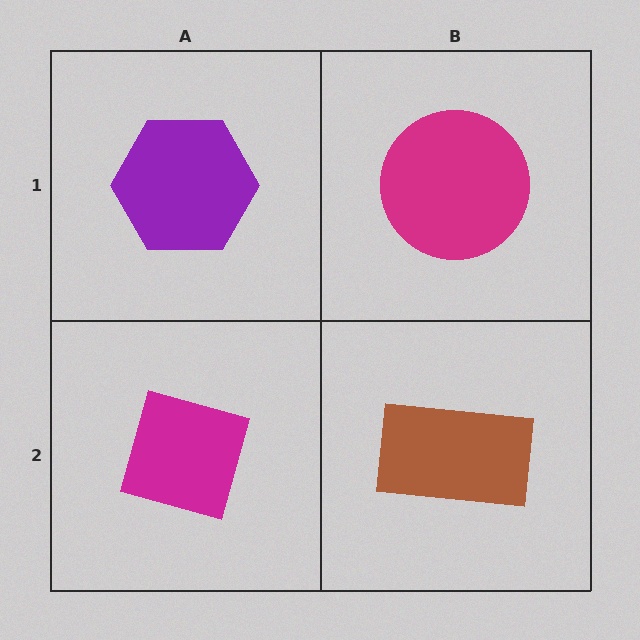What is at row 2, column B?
A brown rectangle.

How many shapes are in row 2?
2 shapes.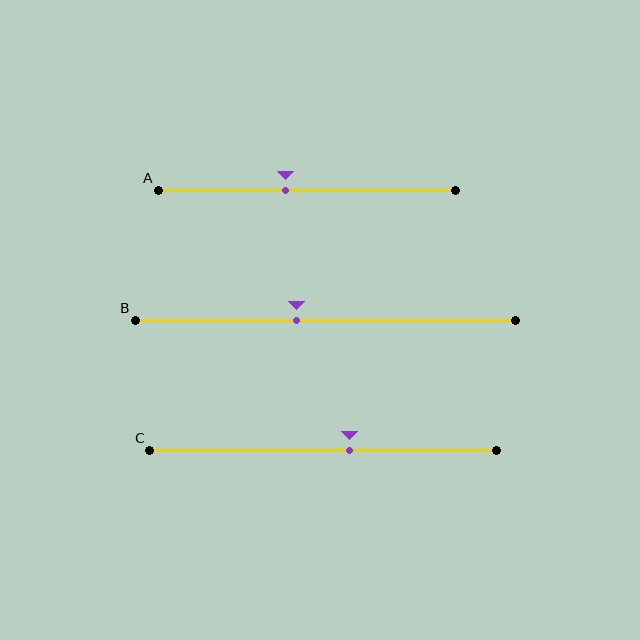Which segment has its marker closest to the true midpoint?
Segment A has its marker closest to the true midpoint.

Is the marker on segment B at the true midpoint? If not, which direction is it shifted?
No, the marker on segment B is shifted to the left by about 8% of the segment length.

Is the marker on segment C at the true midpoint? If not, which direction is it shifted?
No, the marker on segment C is shifted to the right by about 8% of the segment length.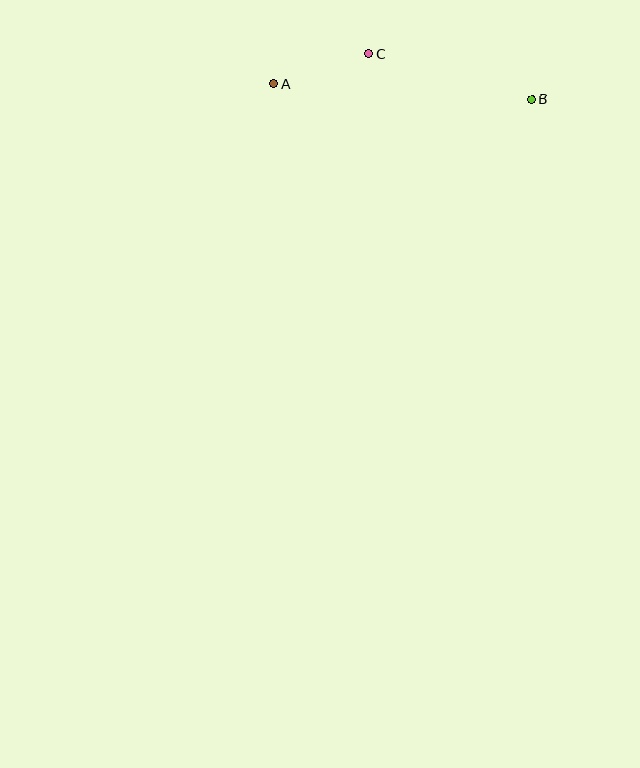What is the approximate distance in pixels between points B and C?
The distance between B and C is approximately 169 pixels.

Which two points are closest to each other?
Points A and C are closest to each other.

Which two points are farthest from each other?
Points A and B are farthest from each other.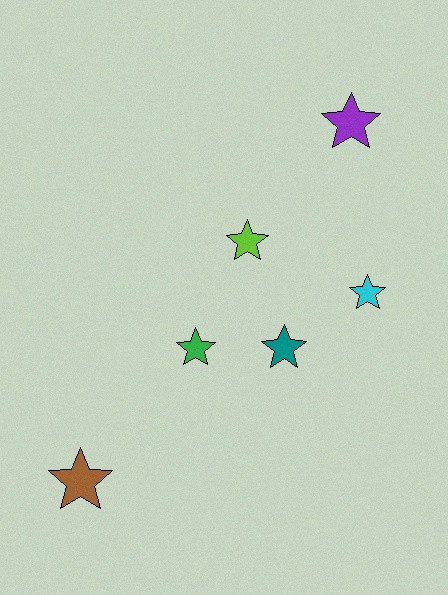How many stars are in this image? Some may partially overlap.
There are 6 stars.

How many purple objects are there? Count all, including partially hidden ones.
There is 1 purple object.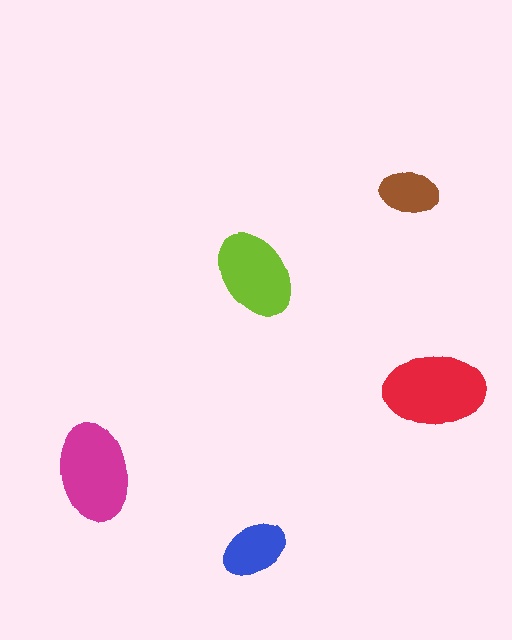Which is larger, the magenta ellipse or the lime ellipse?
The magenta one.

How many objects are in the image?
There are 5 objects in the image.